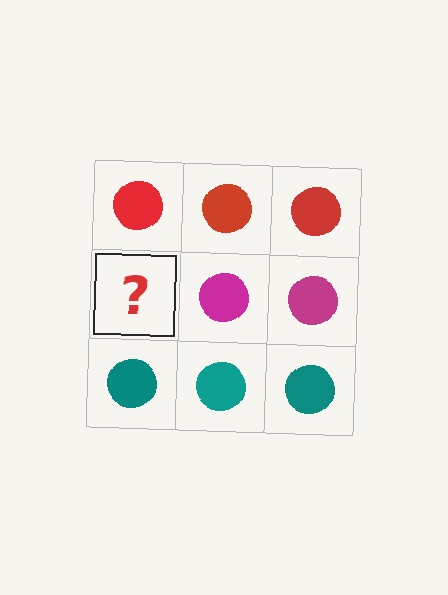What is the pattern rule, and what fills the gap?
The rule is that each row has a consistent color. The gap should be filled with a magenta circle.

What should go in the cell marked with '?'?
The missing cell should contain a magenta circle.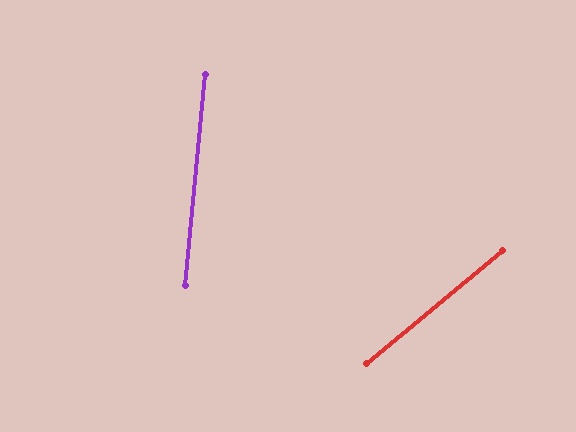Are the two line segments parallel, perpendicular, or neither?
Neither parallel nor perpendicular — they differ by about 45°.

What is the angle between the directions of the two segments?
Approximately 45 degrees.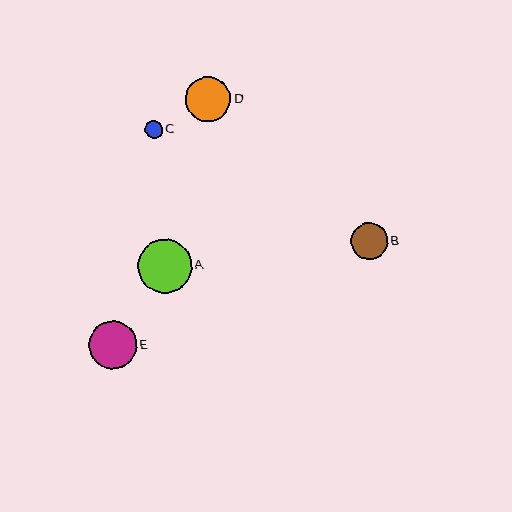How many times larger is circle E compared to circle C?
Circle E is approximately 2.7 times the size of circle C.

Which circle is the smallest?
Circle C is the smallest with a size of approximately 17 pixels.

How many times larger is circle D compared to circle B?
Circle D is approximately 1.2 times the size of circle B.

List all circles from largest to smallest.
From largest to smallest: A, E, D, B, C.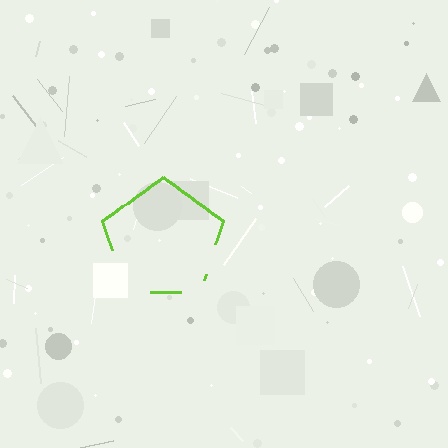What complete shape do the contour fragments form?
The contour fragments form a pentagon.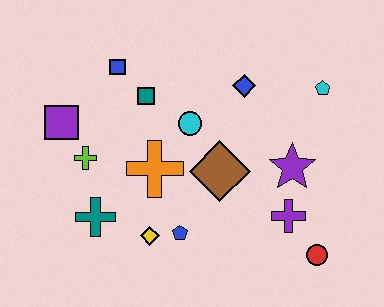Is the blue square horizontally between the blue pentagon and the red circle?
No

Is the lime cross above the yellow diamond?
Yes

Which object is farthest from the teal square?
The red circle is farthest from the teal square.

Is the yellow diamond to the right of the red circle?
No